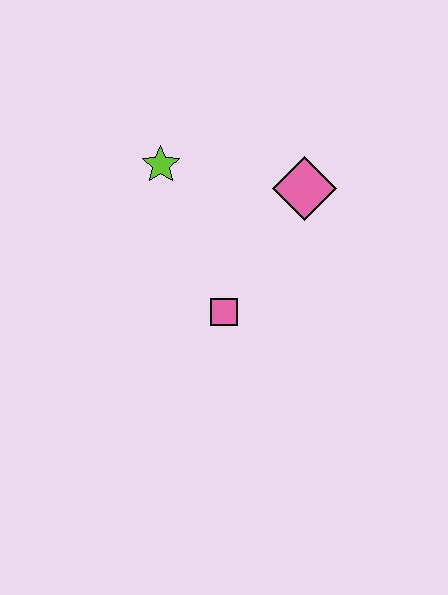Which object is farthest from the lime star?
The pink square is farthest from the lime star.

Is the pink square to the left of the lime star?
No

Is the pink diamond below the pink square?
No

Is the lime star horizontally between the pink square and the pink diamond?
No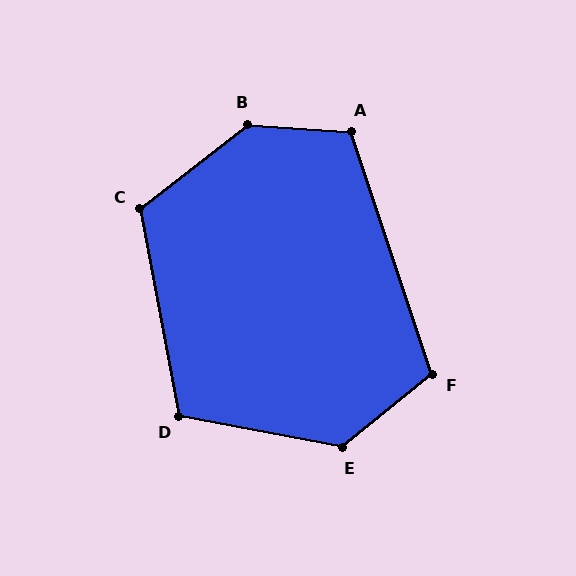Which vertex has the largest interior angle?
B, at approximately 138 degrees.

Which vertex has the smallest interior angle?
F, at approximately 111 degrees.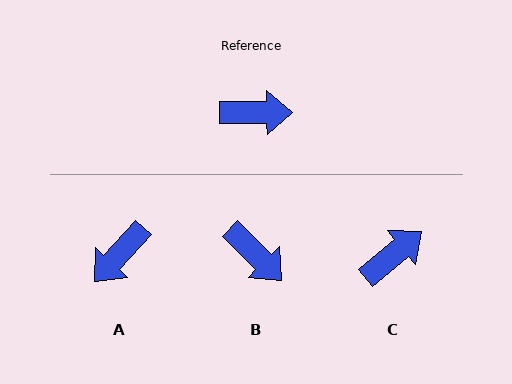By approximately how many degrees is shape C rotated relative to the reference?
Approximately 39 degrees counter-clockwise.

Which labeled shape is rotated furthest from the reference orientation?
A, about 132 degrees away.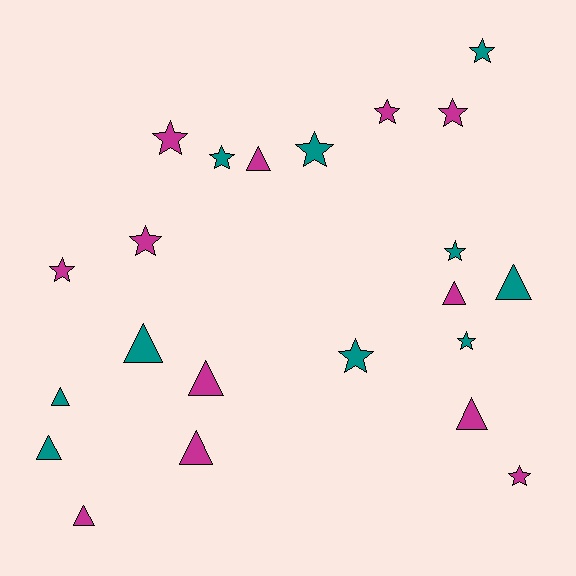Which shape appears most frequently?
Star, with 12 objects.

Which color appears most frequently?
Magenta, with 12 objects.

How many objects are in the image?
There are 22 objects.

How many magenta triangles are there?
There are 6 magenta triangles.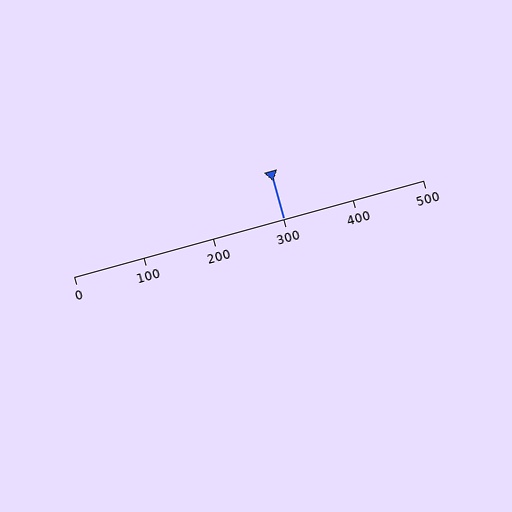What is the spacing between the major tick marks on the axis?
The major ticks are spaced 100 apart.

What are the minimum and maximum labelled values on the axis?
The axis runs from 0 to 500.